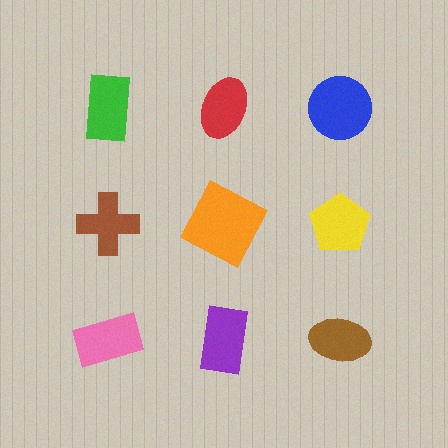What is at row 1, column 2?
A red ellipse.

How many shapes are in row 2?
3 shapes.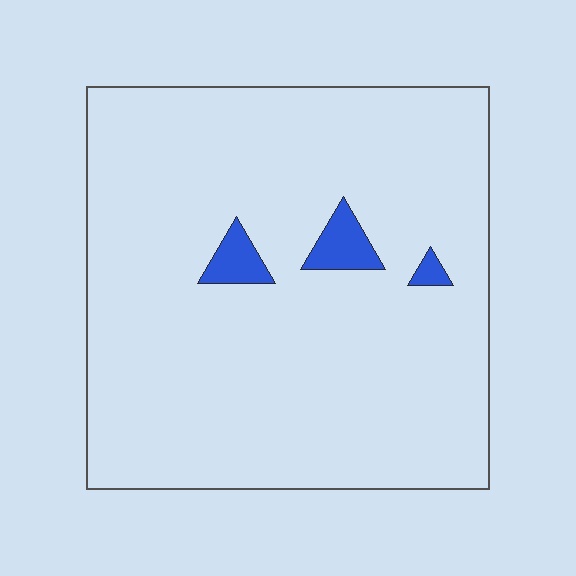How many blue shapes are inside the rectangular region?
3.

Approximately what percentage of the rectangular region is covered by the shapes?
Approximately 5%.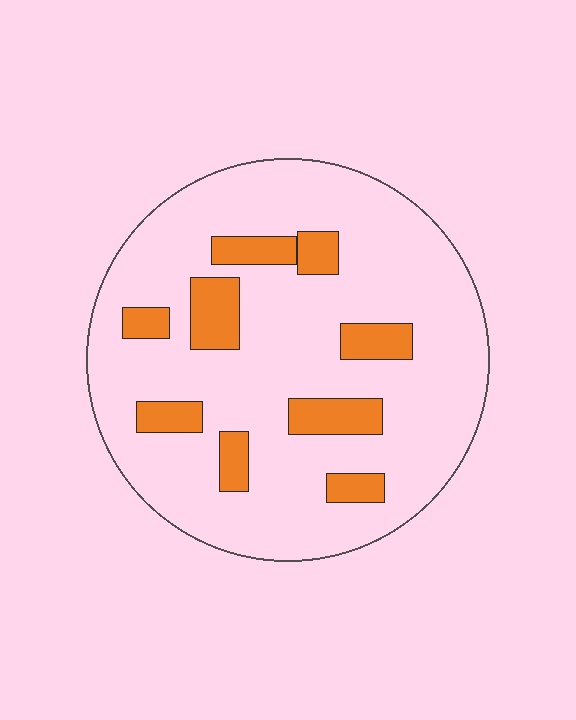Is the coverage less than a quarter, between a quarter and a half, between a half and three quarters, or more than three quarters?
Less than a quarter.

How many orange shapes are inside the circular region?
9.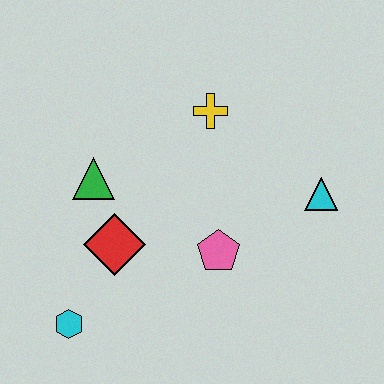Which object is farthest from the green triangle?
The cyan triangle is farthest from the green triangle.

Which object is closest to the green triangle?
The red diamond is closest to the green triangle.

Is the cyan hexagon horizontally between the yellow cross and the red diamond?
No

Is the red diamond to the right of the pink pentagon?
No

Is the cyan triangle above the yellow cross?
No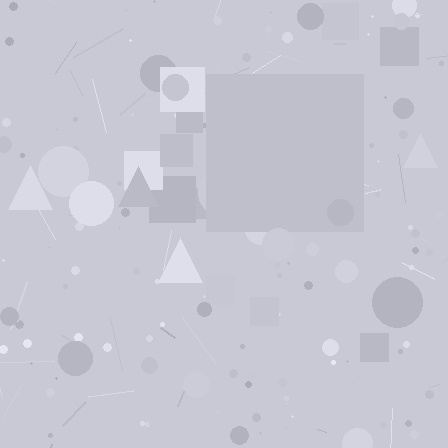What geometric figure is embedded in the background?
A square is embedded in the background.